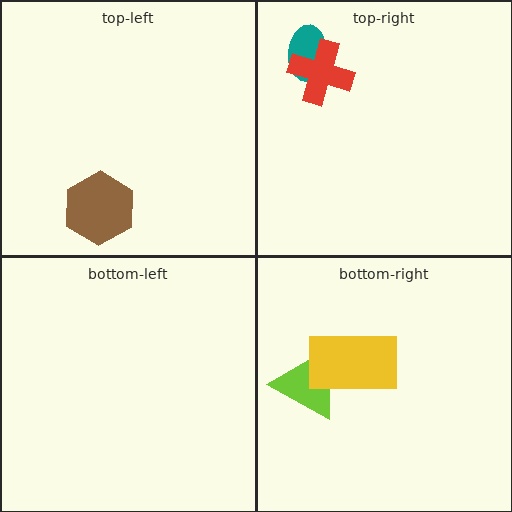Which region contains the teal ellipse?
The top-right region.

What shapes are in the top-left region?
The brown hexagon.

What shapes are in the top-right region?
The teal ellipse, the red cross.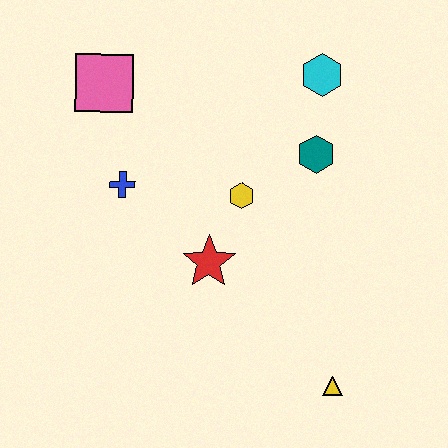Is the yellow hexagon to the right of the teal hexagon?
No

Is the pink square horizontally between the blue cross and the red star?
No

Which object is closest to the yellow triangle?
The red star is closest to the yellow triangle.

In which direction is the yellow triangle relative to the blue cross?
The yellow triangle is to the right of the blue cross.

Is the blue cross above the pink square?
No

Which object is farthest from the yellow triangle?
The pink square is farthest from the yellow triangle.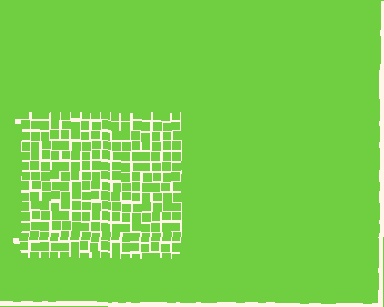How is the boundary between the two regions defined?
The boundary is defined by a change in element density (approximately 2.1x ratio). All elements are the same color, size, and shape.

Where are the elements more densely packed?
The elements are more densely packed outside the rectangle boundary.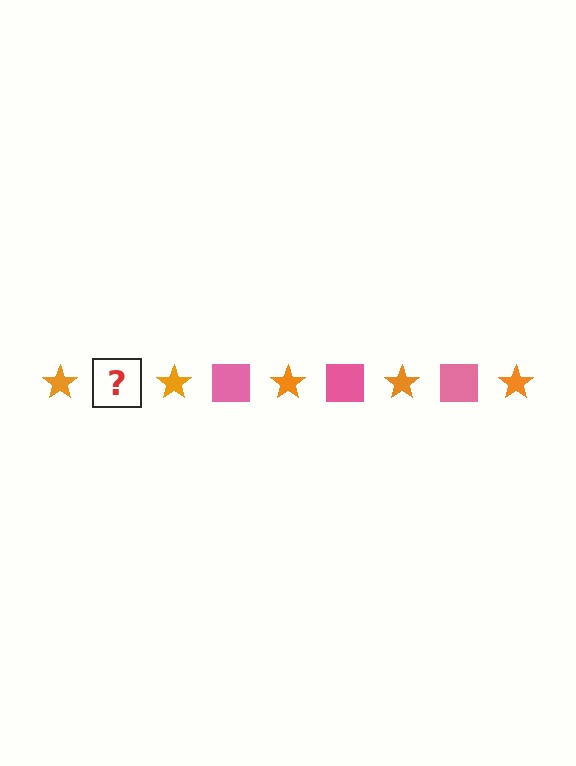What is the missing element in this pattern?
The missing element is a pink square.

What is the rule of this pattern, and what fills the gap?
The rule is that the pattern alternates between orange star and pink square. The gap should be filled with a pink square.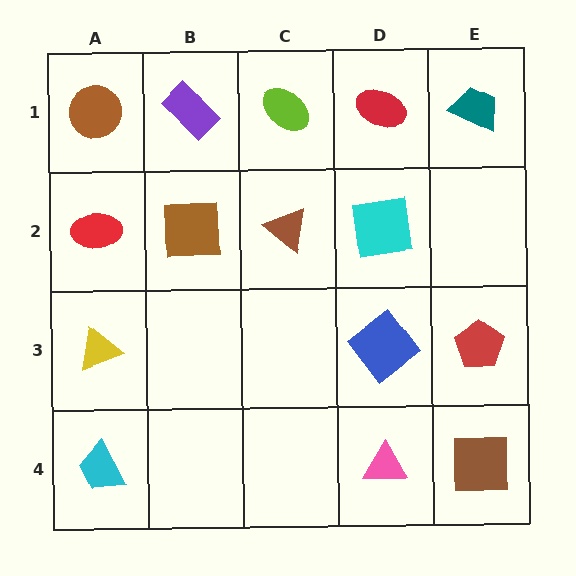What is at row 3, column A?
A yellow triangle.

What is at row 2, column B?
A brown square.